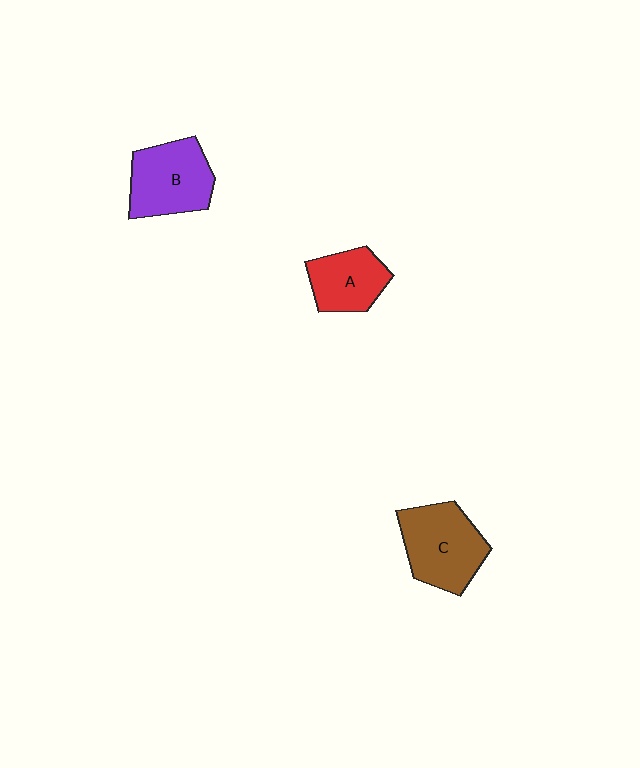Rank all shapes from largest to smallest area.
From largest to smallest: C (brown), B (purple), A (red).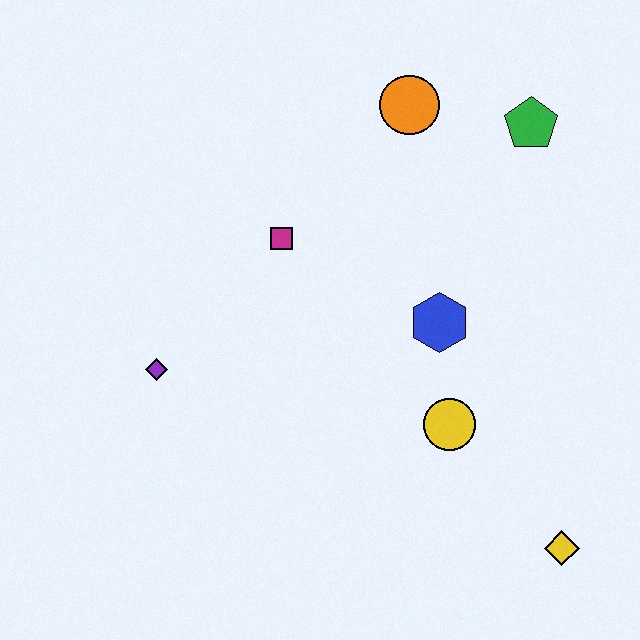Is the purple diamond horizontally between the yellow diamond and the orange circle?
No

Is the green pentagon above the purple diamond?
Yes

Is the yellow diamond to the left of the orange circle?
No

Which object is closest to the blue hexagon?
The yellow circle is closest to the blue hexagon.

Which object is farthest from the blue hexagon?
The purple diamond is farthest from the blue hexagon.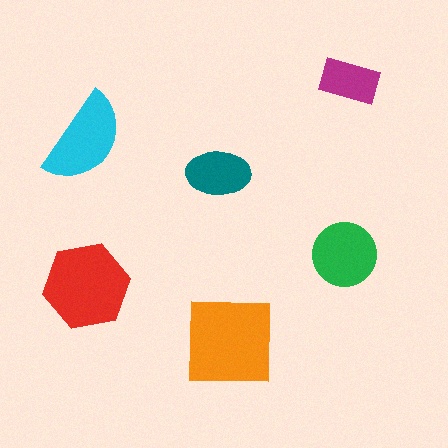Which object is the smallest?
The magenta rectangle.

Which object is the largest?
The orange square.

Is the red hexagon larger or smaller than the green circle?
Larger.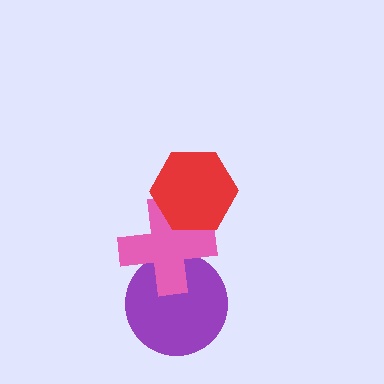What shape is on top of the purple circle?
The pink cross is on top of the purple circle.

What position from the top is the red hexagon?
The red hexagon is 1st from the top.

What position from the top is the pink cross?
The pink cross is 2nd from the top.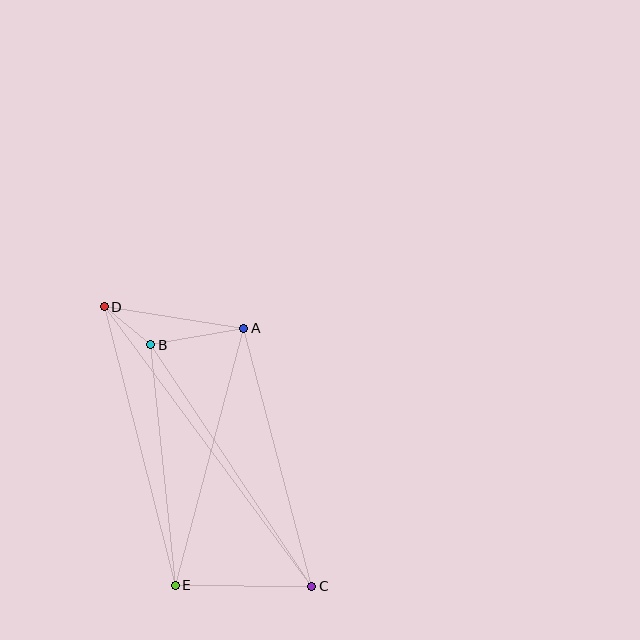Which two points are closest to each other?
Points B and D are closest to each other.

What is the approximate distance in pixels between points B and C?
The distance between B and C is approximately 290 pixels.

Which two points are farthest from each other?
Points C and D are farthest from each other.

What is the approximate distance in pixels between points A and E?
The distance between A and E is approximately 266 pixels.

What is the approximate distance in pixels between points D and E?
The distance between D and E is approximately 288 pixels.